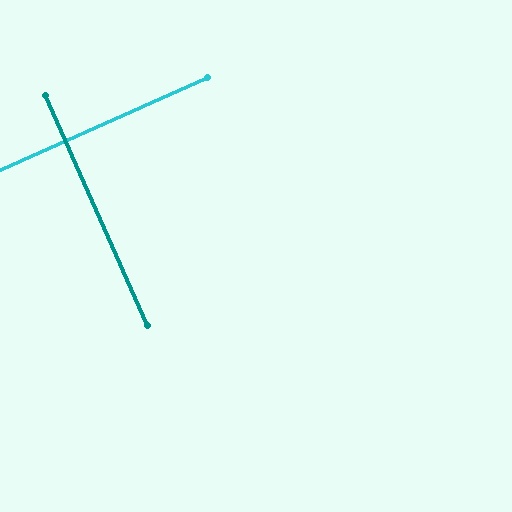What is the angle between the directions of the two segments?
Approximately 90 degrees.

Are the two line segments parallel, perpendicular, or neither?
Perpendicular — they meet at approximately 90°.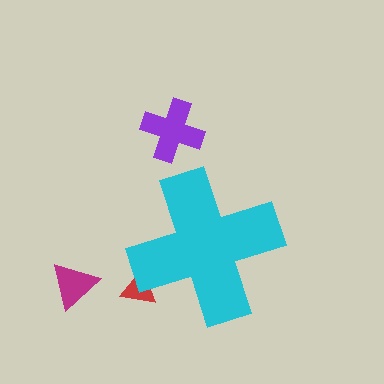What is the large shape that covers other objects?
A cyan cross.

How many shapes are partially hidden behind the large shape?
1 shape is partially hidden.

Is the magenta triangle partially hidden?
No, the magenta triangle is fully visible.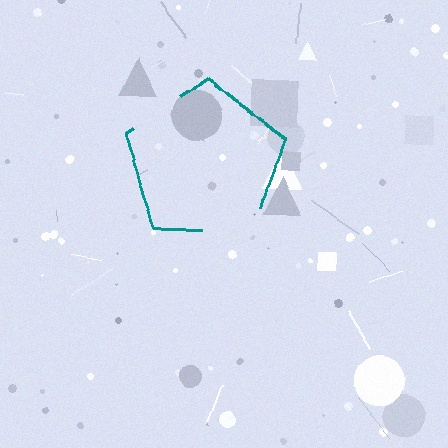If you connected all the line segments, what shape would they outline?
They would outline a pentagon.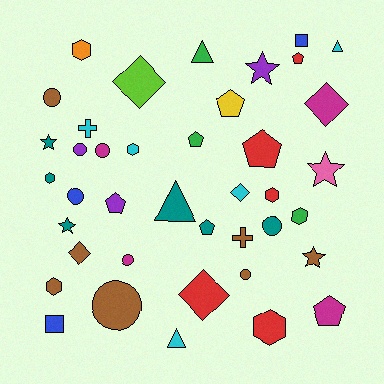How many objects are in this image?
There are 40 objects.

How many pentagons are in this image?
There are 7 pentagons.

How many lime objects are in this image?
There is 1 lime object.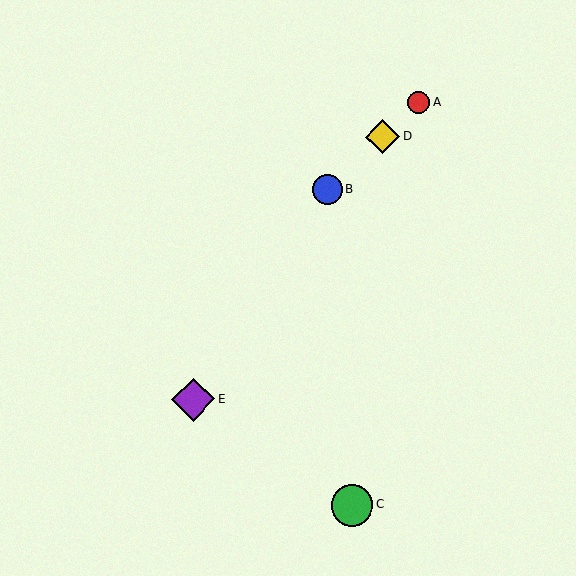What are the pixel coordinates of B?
Object B is at (328, 189).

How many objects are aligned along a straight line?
3 objects (A, B, D) are aligned along a straight line.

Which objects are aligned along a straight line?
Objects A, B, D are aligned along a straight line.